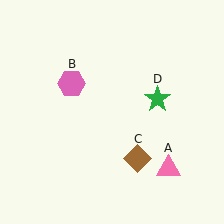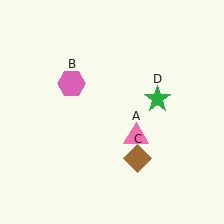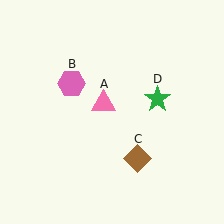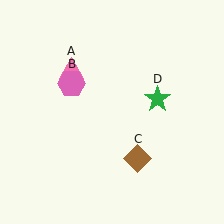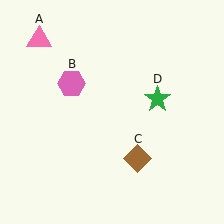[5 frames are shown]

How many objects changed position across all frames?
1 object changed position: pink triangle (object A).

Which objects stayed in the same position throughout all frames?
Pink hexagon (object B) and brown diamond (object C) and green star (object D) remained stationary.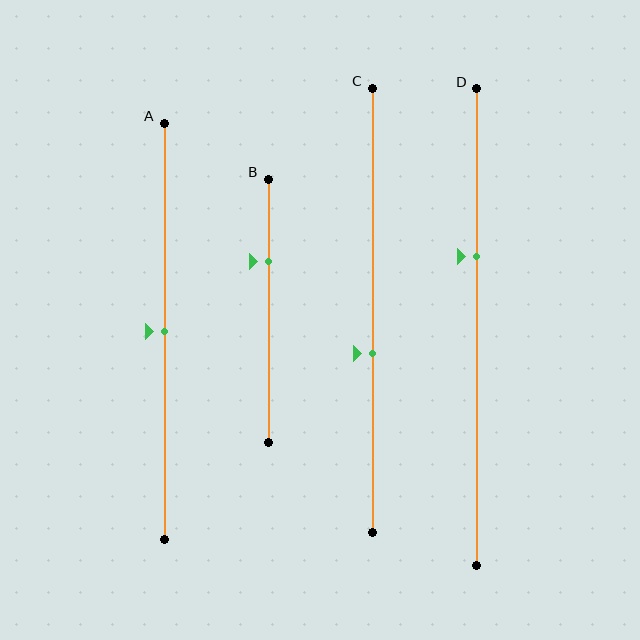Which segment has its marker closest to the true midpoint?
Segment A has its marker closest to the true midpoint.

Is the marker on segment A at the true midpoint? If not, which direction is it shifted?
Yes, the marker on segment A is at the true midpoint.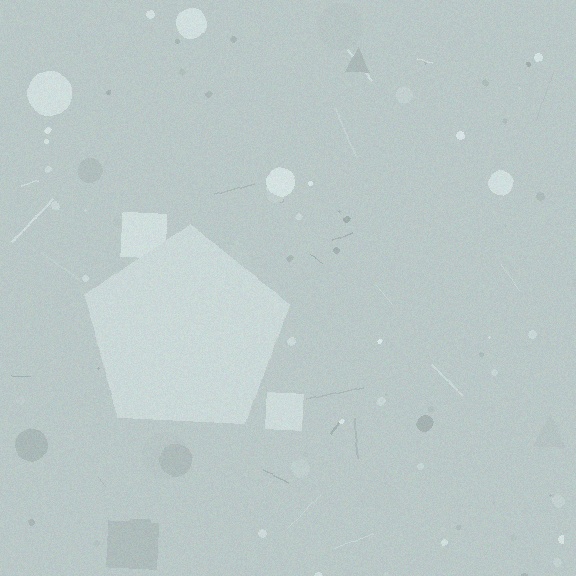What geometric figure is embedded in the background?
A pentagon is embedded in the background.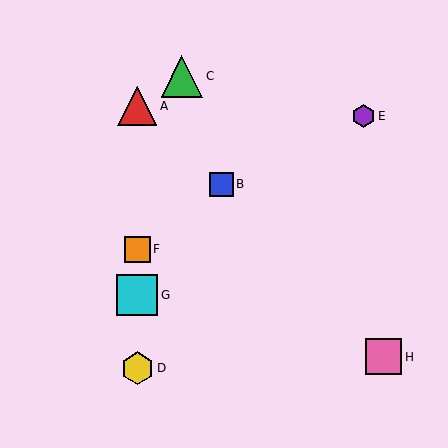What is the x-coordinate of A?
Object A is at x≈137.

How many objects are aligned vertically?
4 objects (A, D, F, G) are aligned vertically.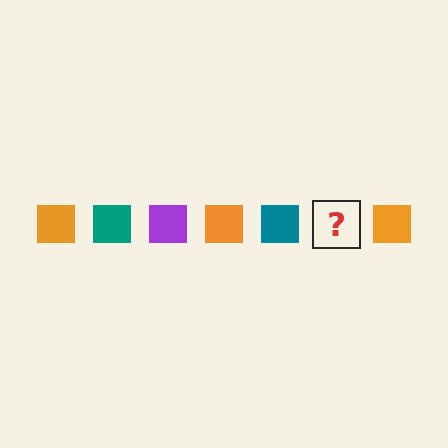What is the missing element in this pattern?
The missing element is a purple square.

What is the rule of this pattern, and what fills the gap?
The rule is that the pattern cycles through orange, teal, purple squares. The gap should be filled with a purple square.